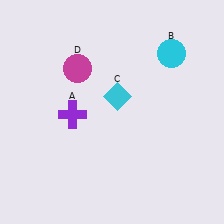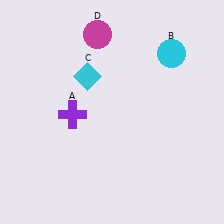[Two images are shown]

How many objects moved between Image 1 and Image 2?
2 objects moved between the two images.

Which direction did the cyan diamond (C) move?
The cyan diamond (C) moved left.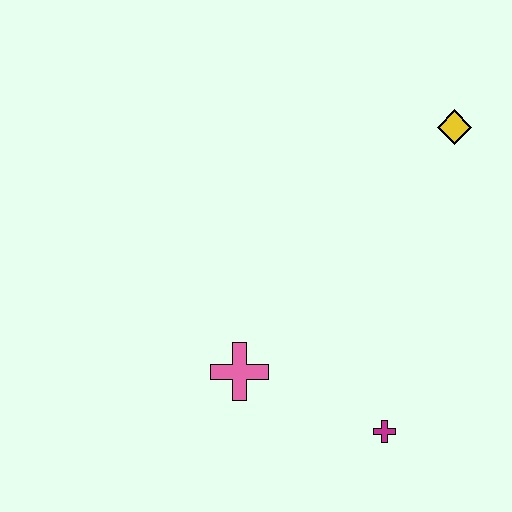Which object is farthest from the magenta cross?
The yellow diamond is farthest from the magenta cross.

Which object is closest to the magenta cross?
The pink cross is closest to the magenta cross.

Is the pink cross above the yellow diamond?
No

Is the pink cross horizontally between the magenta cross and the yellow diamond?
No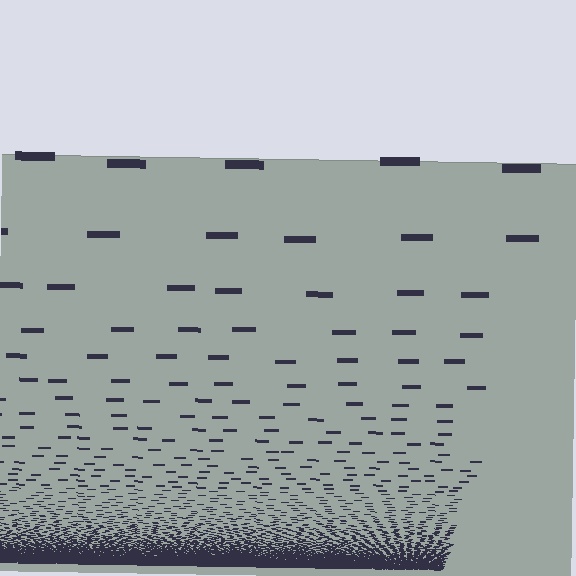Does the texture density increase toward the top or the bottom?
Density increases toward the bottom.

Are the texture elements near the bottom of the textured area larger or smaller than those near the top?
Smaller. The gradient is inverted — elements near the bottom are smaller and denser.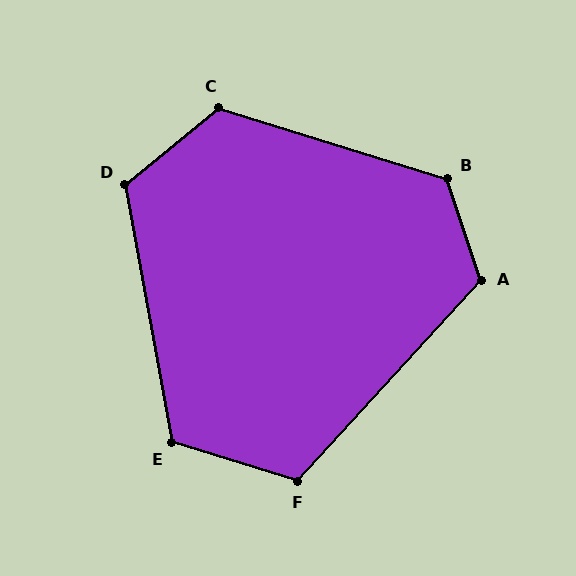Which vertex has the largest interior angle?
B, at approximately 126 degrees.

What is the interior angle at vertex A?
Approximately 119 degrees (obtuse).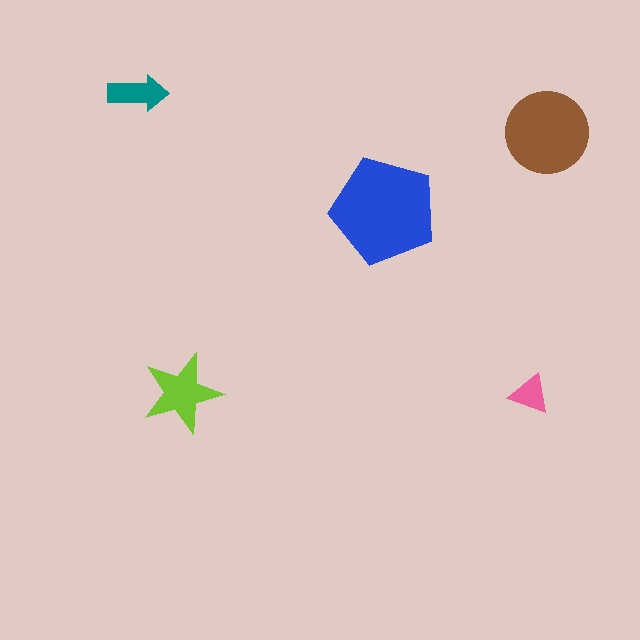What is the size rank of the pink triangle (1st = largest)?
5th.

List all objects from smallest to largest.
The pink triangle, the teal arrow, the lime star, the brown circle, the blue pentagon.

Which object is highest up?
The teal arrow is topmost.